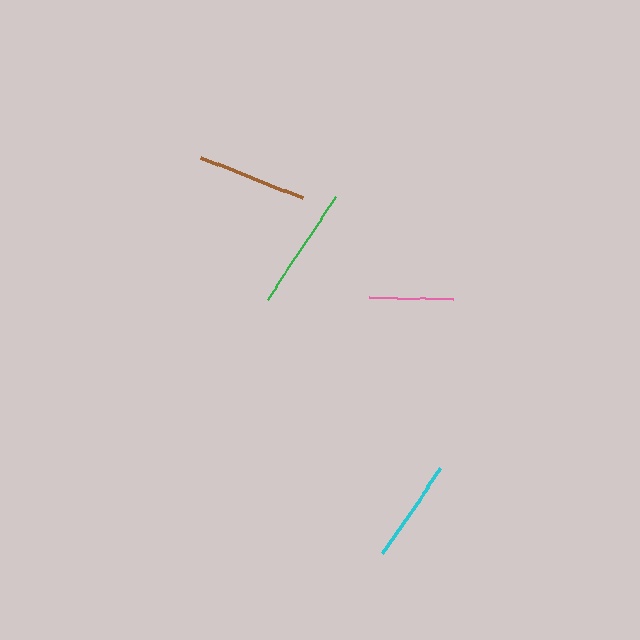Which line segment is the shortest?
The pink line is the shortest at approximately 85 pixels.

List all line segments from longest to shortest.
From longest to shortest: green, brown, cyan, pink.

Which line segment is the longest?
The green line is the longest at approximately 123 pixels.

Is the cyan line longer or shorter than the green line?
The green line is longer than the cyan line.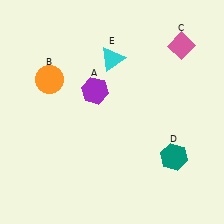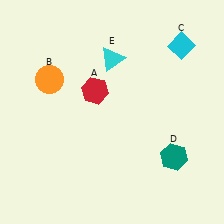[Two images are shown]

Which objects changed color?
A changed from purple to red. C changed from pink to cyan.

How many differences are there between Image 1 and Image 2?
There are 2 differences between the two images.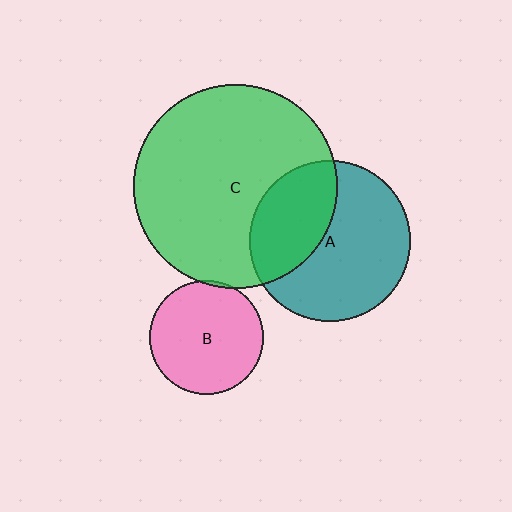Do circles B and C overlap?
Yes.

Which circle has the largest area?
Circle C (green).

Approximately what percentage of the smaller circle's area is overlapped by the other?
Approximately 5%.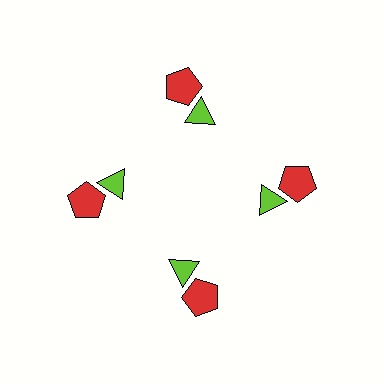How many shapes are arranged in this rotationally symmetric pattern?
There are 8 shapes, arranged in 4 groups of 2.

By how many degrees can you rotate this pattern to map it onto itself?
The pattern maps onto itself every 90 degrees of rotation.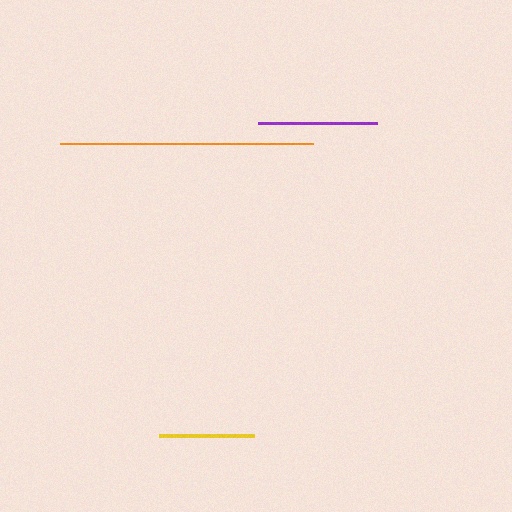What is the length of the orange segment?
The orange segment is approximately 253 pixels long.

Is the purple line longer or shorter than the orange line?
The orange line is longer than the purple line.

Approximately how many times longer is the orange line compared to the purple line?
The orange line is approximately 2.1 times the length of the purple line.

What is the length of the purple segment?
The purple segment is approximately 119 pixels long.